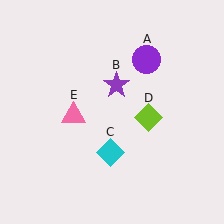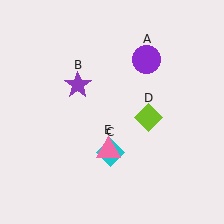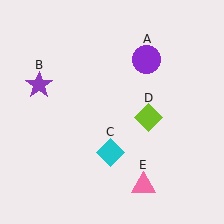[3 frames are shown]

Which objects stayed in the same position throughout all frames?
Purple circle (object A) and cyan diamond (object C) and lime diamond (object D) remained stationary.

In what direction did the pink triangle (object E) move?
The pink triangle (object E) moved down and to the right.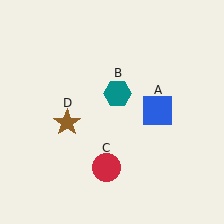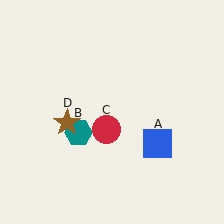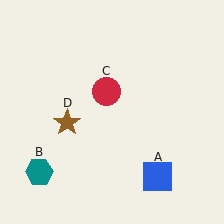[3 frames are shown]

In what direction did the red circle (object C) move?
The red circle (object C) moved up.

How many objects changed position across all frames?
3 objects changed position: blue square (object A), teal hexagon (object B), red circle (object C).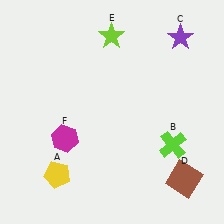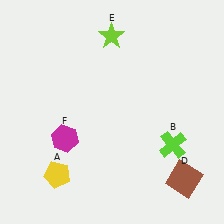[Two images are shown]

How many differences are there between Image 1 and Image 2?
There is 1 difference between the two images.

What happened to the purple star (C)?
The purple star (C) was removed in Image 2. It was in the top-right area of Image 1.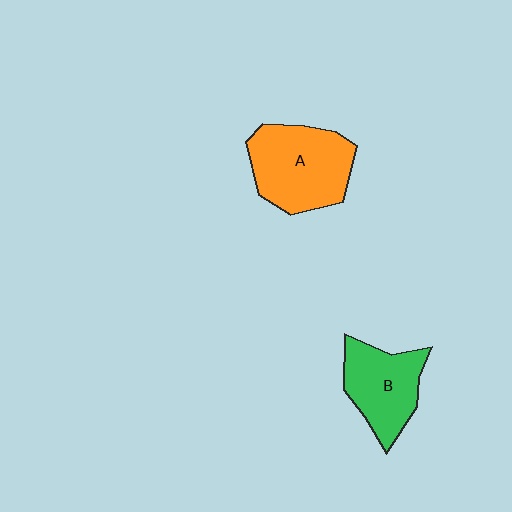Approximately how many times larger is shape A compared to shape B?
Approximately 1.3 times.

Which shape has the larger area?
Shape A (orange).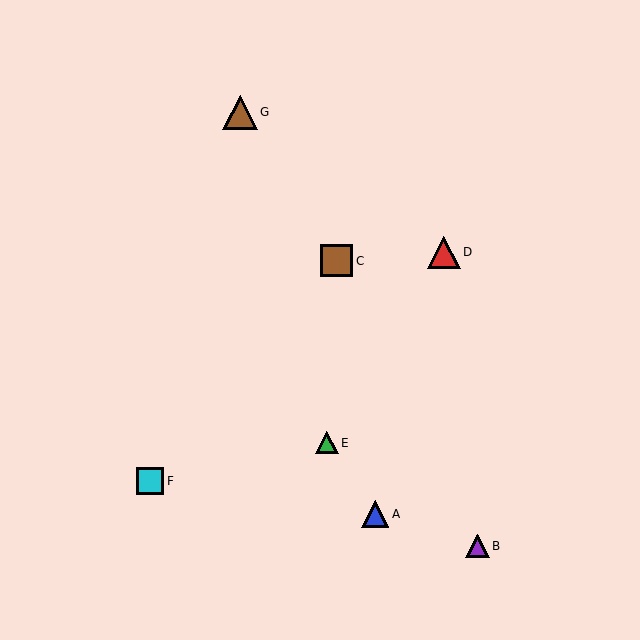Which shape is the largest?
The brown triangle (labeled G) is the largest.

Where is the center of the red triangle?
The center of the red triangle is at (444, 252).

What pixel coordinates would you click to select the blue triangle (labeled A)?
Click at (375, 514) to select the blue triangle A.